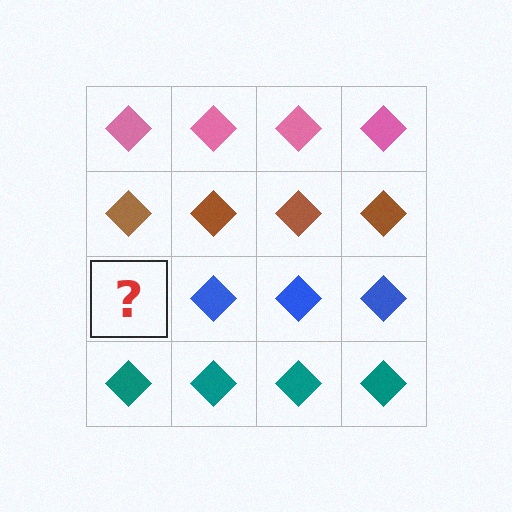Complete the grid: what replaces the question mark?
The question mark should be replaced with a blue diamond.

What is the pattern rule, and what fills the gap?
The rule is that each row has a consistent color. The gap should be filled with a blue diamond.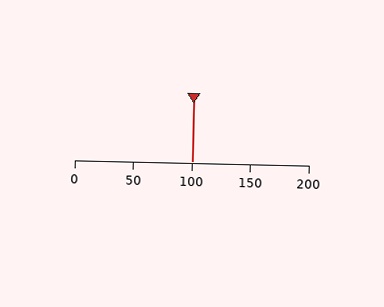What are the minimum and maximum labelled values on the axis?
The axis runs from 0 to 200.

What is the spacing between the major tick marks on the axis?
The major ticks are spaced 50 apart.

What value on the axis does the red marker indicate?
The marker indicates approximately 100.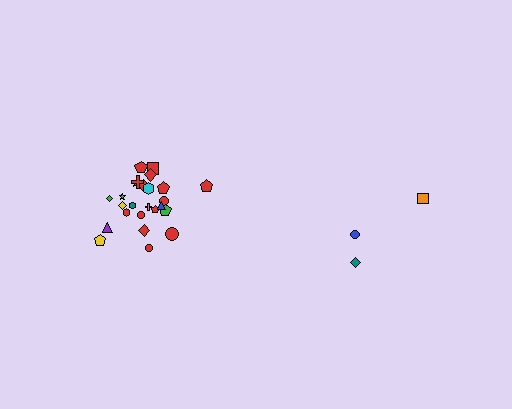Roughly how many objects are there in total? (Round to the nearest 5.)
Roughly 30 objects in total.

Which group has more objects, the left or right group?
The left group.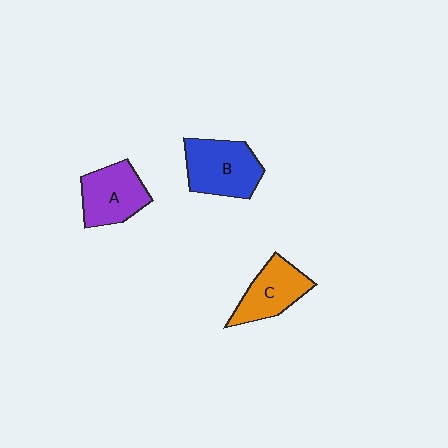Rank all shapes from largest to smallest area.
From largest to smallest: B (blue), A (purple), C (orange).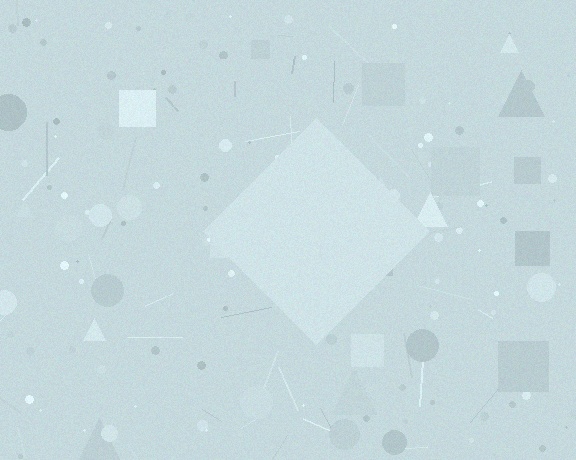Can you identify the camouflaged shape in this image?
The camouflaged shape is a diamond.